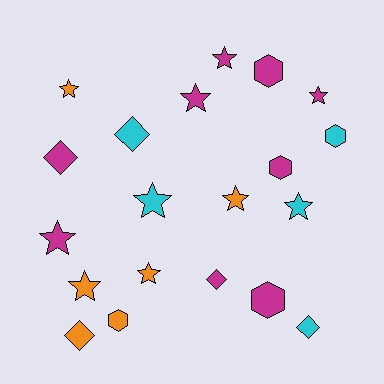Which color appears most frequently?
Magenta, with 9 objects.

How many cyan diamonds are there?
There are 2 cyan diamonds.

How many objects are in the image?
There are 20 objects.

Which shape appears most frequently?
Star, with 10 objects.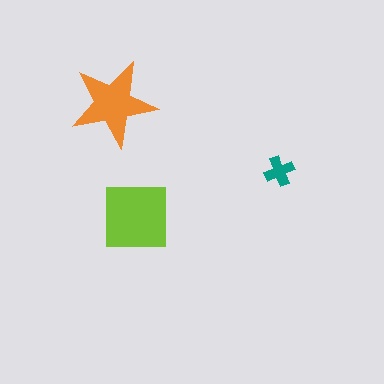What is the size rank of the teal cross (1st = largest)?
3rd.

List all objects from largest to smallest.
The lime square, the orange star, the teal cross.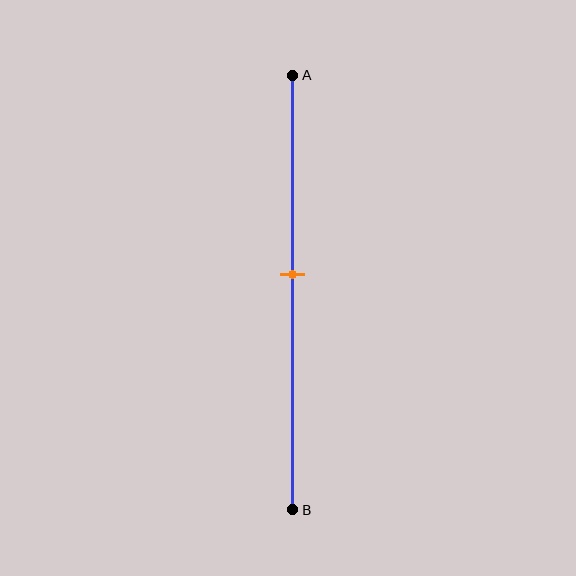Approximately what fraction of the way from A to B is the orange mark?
The orange mark is approximately 45% of the way from A to B.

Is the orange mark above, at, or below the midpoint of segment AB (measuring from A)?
The orange mark is above the midpoint of segment AB.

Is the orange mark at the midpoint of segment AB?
No, the mark is at about 45% from A, not at the 50% midpoint.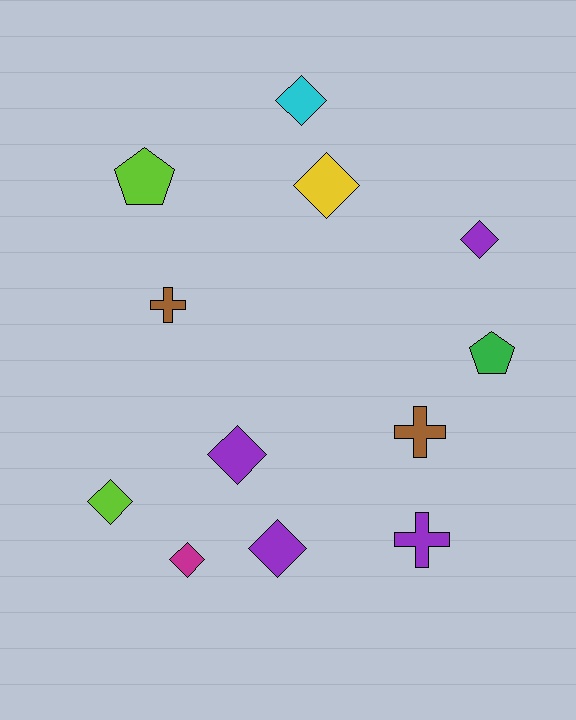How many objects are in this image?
There are 12 objects.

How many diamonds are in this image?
There are 7 diamonds.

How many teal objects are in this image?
There are no teal objects.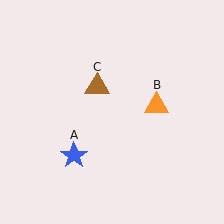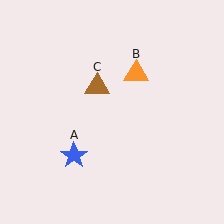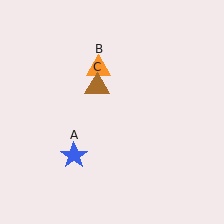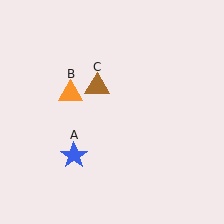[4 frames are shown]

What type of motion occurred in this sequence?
The orange triangle (object B) rotated counterclockwise around the center of the scene.